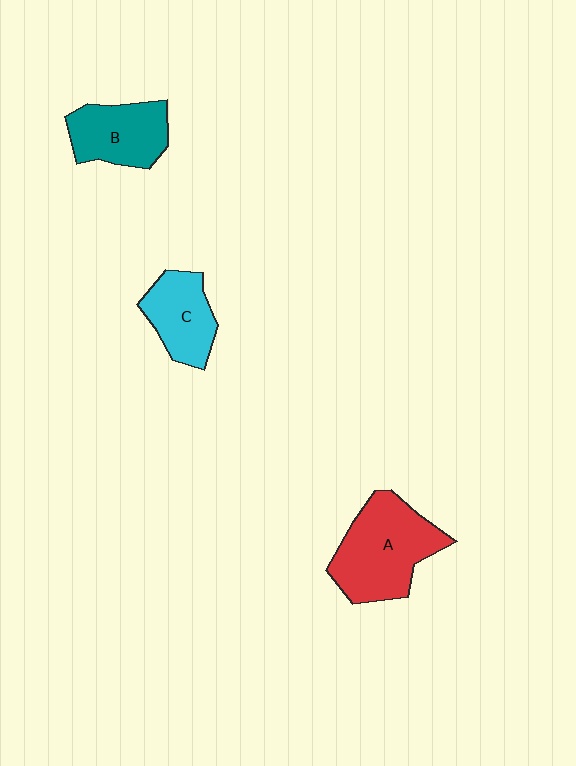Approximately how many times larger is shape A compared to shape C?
Approximately 1.6 times.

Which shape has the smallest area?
Shape C (cyan).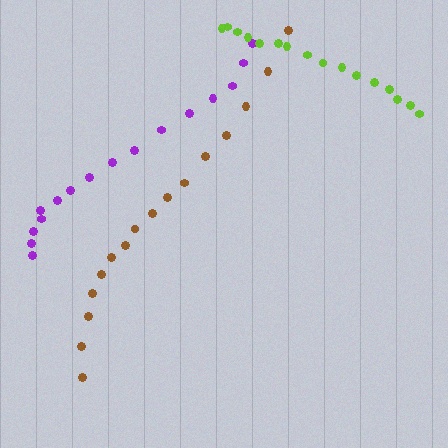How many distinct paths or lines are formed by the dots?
There are 3 distinct paths.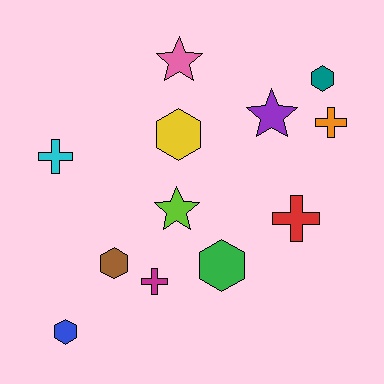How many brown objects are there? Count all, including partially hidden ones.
There is 1 brown object.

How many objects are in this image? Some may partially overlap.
There are 12 objects.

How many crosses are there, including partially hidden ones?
There are 4 crosses.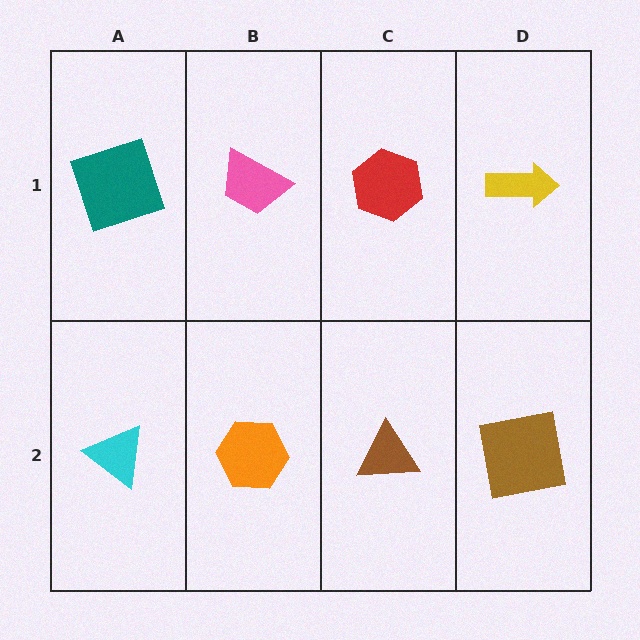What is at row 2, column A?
A cyan triangle.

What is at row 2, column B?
An orange hexagon.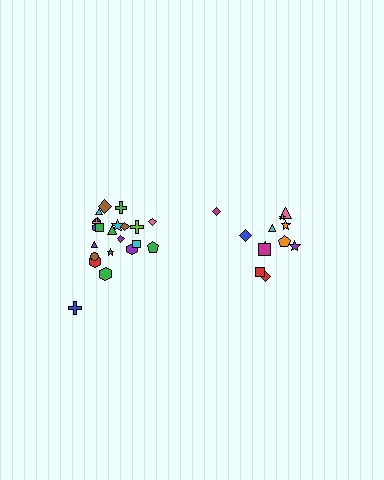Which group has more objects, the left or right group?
The left group.